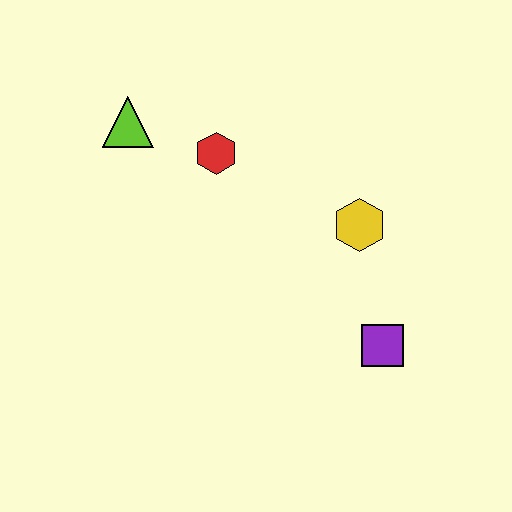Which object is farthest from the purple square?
The lime triangle is farthest from the purple square.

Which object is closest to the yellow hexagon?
The purple square is closest to the yellow hexagon.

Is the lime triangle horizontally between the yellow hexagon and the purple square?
No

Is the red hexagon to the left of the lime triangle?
No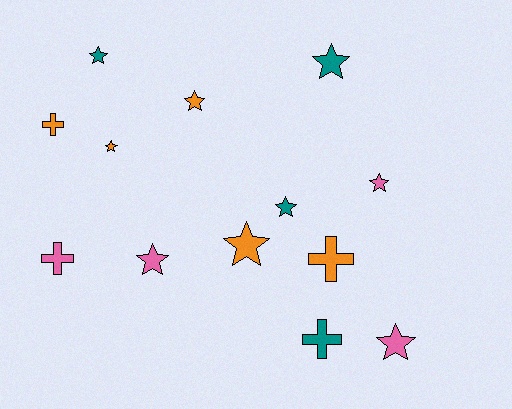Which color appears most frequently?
Orange, with 5 objects.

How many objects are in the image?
There are 13 objects.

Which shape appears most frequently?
Star, with 9 objects.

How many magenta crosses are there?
There are no magenta crosses.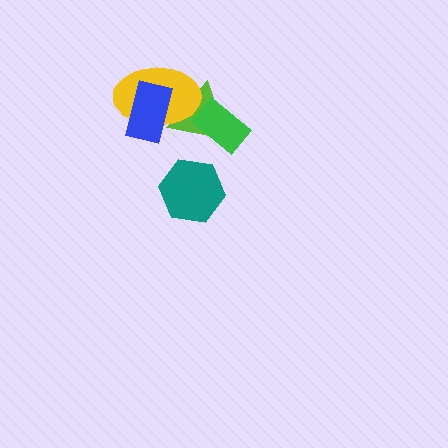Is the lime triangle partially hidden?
Yes, it is partially covered by another shape.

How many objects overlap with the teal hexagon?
0 objects overlap with the teal hexagon.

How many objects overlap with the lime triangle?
3 objects overlap with the lime triangle.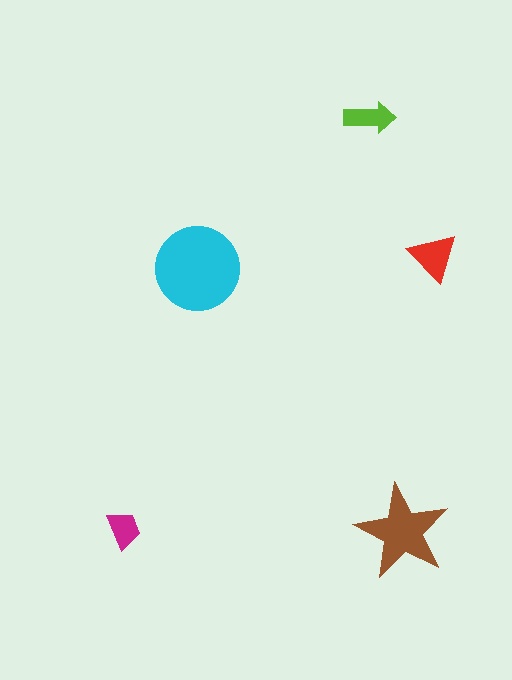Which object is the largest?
The cyan circle.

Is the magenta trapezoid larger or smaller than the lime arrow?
Smaller.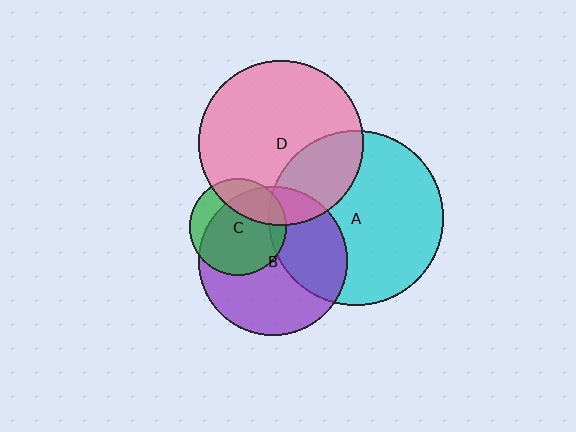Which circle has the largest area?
Circle A (cyan).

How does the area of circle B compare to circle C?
Approximately 2.4 times.